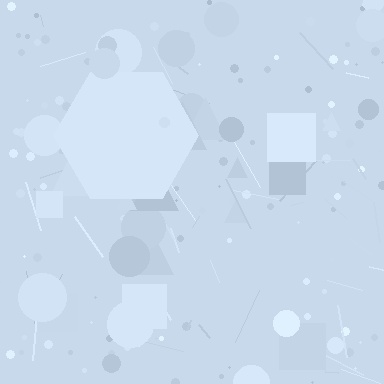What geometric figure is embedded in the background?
A hexagon is embedded in the background.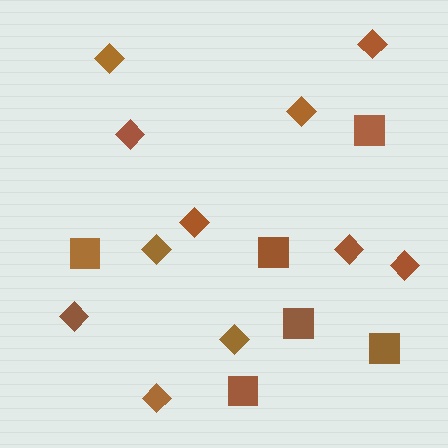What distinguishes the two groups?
There are 2 groups: one group of diamonds (11) and one group of squares (6).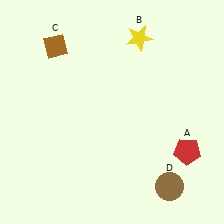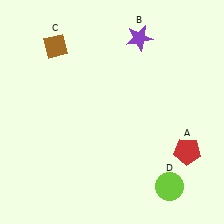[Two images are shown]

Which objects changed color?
B changed from yellow to purple. D changed from brown to lime.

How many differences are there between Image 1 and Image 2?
There are 2 differences between the two images.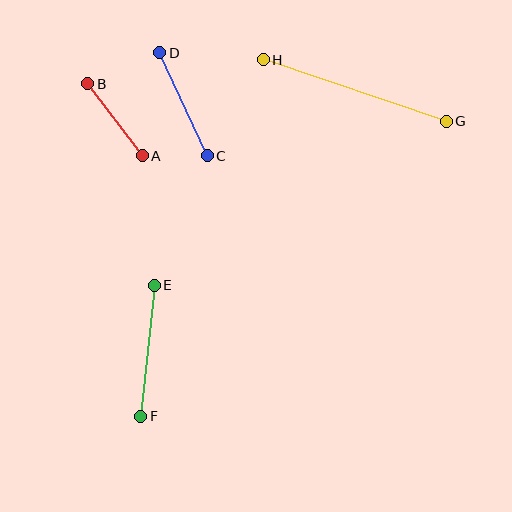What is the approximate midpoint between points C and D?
The midpoint is at approximately (184, 104) pixels.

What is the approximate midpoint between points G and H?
The midpoint is at approximately (355, 91) pixels.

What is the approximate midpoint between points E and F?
The midpoint is at approximately (148, 351) pixels.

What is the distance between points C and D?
The distance is approximately 114 pixels.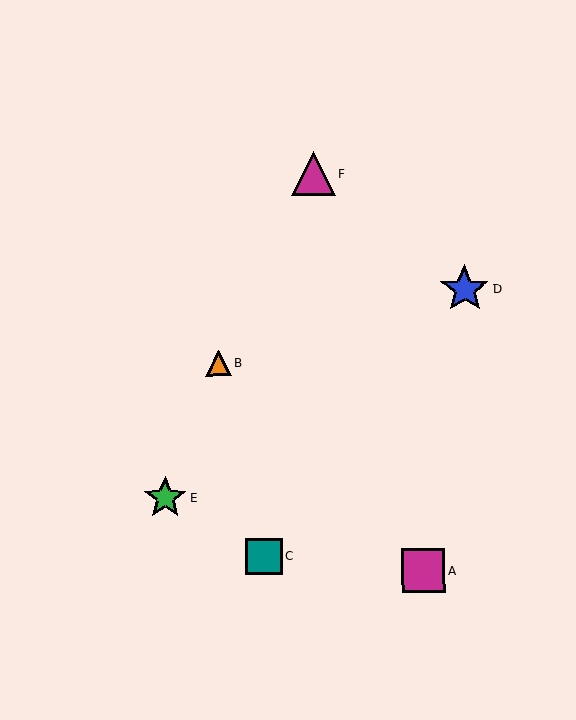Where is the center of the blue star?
The center of the blue star is at (465, 289).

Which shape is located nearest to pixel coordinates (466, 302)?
The blue star (labeled D) at (465, 289) is nearest to that location.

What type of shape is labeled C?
Shape C is a teal square.